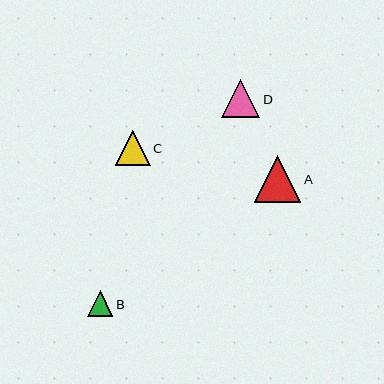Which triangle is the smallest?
Triangle B is the smallest with a size of approximately 26 pixels.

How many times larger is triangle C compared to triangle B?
Triangle C is approximately 1.3 times the size of triangle B.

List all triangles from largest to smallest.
From largest to smallest: A, D, C, B.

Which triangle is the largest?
Triangle A is the largest with a size of approximately 46 pixels.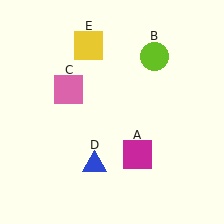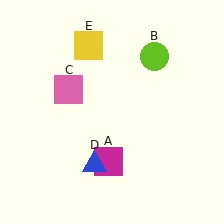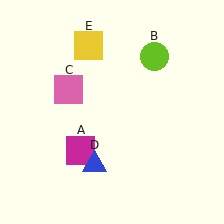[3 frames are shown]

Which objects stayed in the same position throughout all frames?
Lime circle (object B) and pink square (object C) and blue triangle (object D) and yellow square (object E) remained stationary.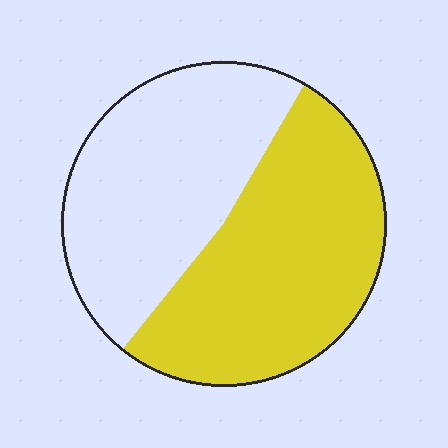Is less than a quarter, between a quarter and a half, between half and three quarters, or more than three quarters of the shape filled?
Between half and three quarters.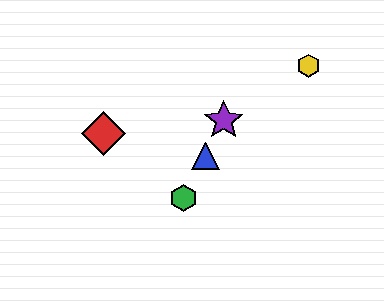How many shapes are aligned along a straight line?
3 shapes (the blue triangle, the green hexagon, the purple star) are aligned along a straight line.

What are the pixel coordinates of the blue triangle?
The blue triangle is at (205, 156).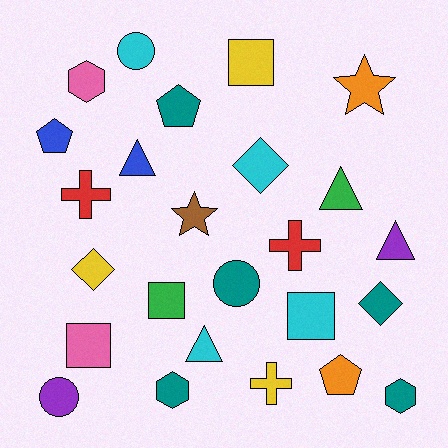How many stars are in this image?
There are 2 stars.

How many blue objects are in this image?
There are 2 blue objects.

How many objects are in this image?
There are 25 objects.